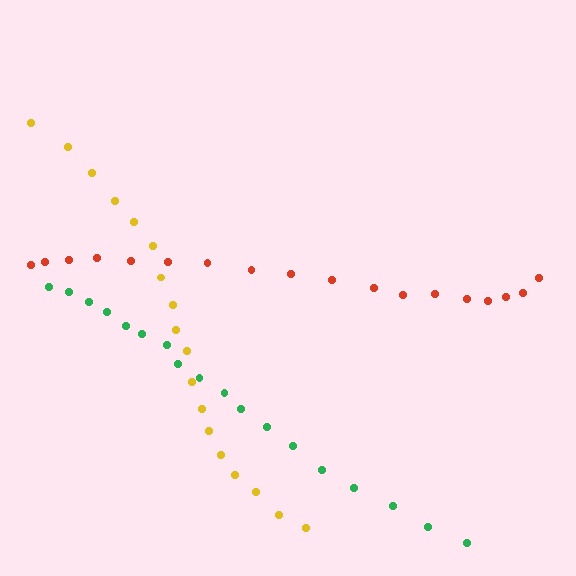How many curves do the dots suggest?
There are 3 distinct paths.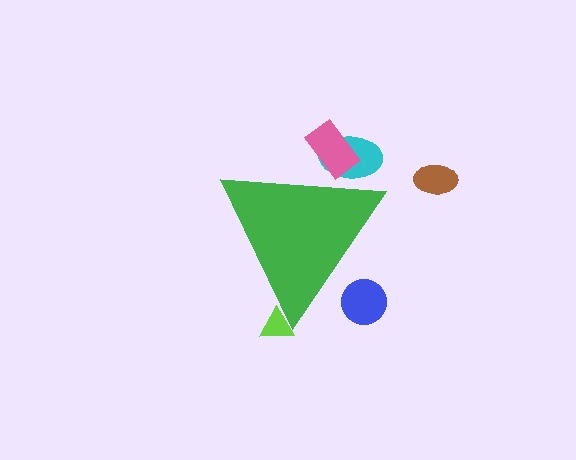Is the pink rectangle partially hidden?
Yes, the pink rectangle is partially hidden behind the green triangle.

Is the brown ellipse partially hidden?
No, the brown ellipse is fully visible.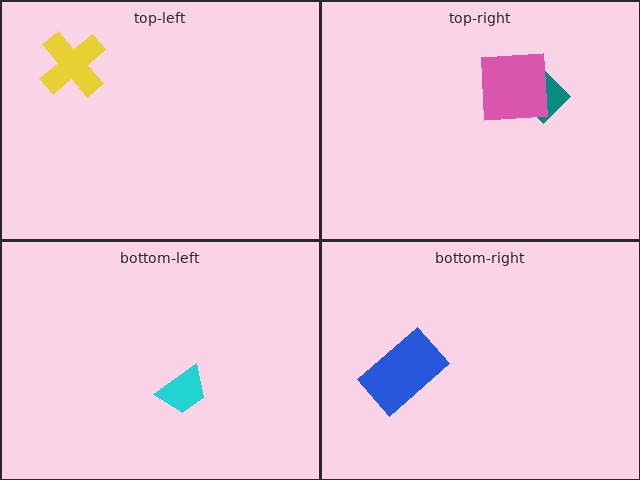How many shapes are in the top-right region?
2.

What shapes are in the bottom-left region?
The cyan trapezoid.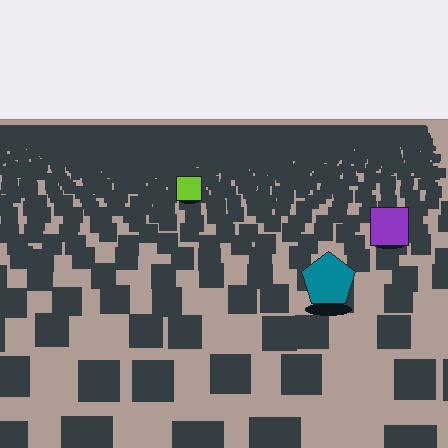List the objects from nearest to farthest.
From nearest to farthest: the teal pentagon, the purple square, the lime square.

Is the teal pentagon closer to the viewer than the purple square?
Yes. The teal pentagon is closer — you can tell from the texture gradient: the ground texture is coarser near it.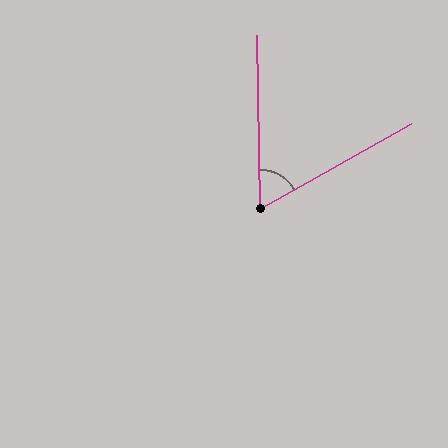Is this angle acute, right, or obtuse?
It is acute.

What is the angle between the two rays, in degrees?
Approximately 62 degrees.